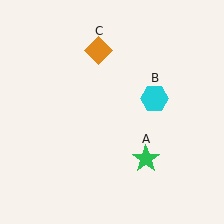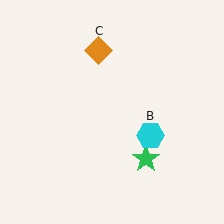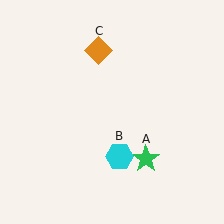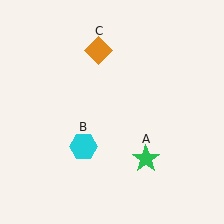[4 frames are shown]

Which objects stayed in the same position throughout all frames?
Green star (object A) and orange diamond (object C) remained stationary.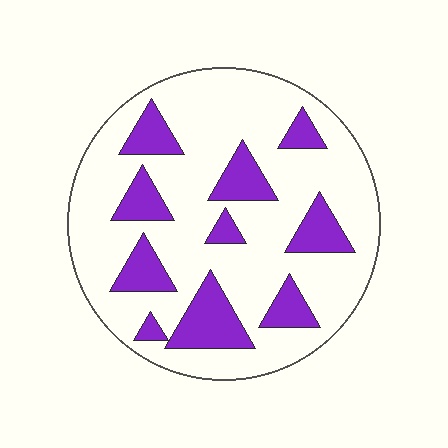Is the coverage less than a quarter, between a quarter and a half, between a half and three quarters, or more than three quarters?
Less than a quarter.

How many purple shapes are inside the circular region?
10.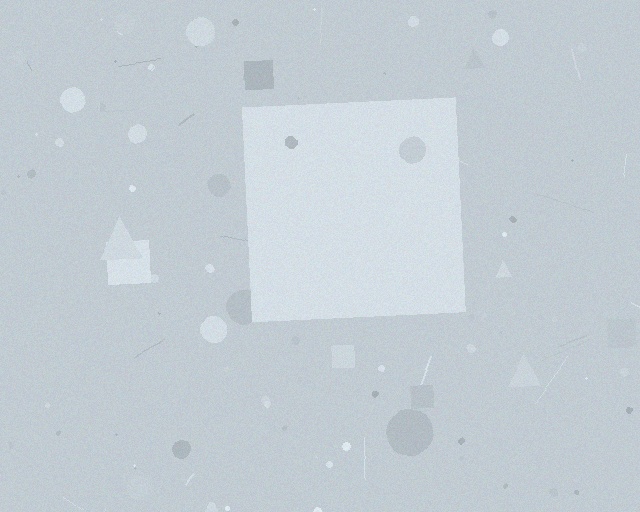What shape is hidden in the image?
A square is hidden in the image.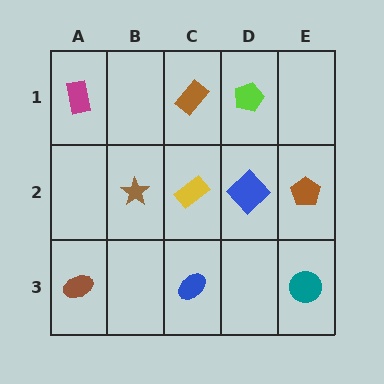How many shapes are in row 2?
4 shapes.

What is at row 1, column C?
A brown rectangle.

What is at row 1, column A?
A magenta rectangle.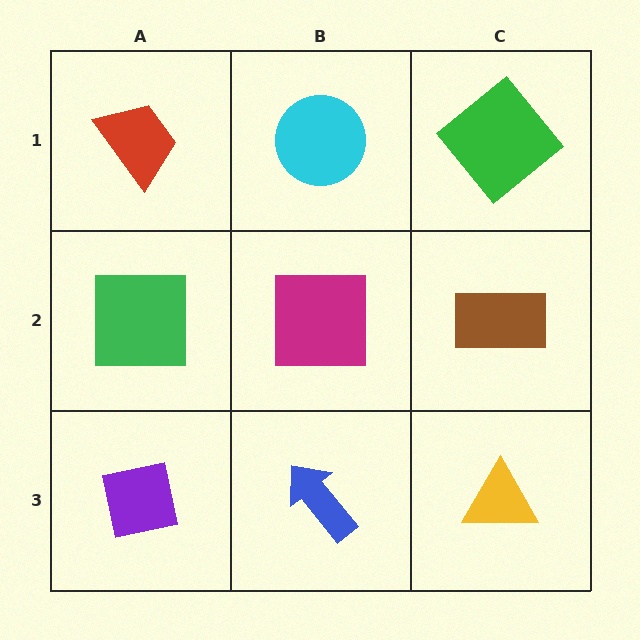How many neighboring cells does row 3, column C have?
2.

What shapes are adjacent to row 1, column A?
A green square (row 2, column A), a cyan circle (row 1, column B).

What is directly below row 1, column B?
A magenta square.